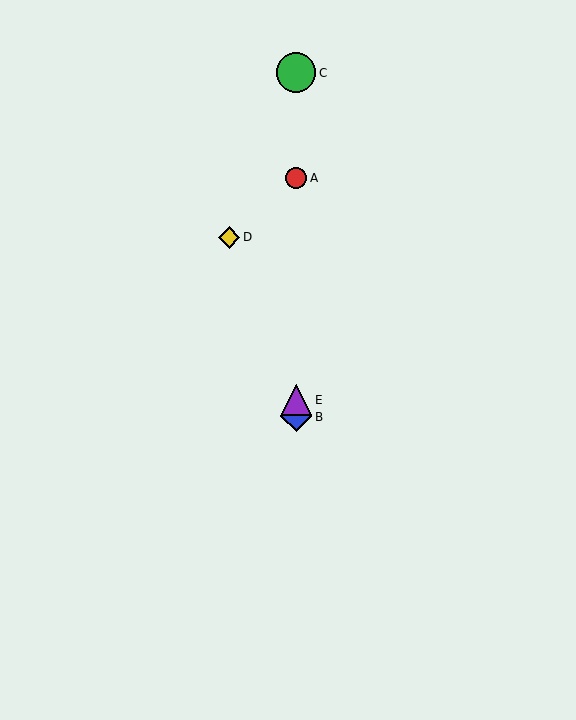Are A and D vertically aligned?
No, A is at x≈296 and D is at x≈229.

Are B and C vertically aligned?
Yes, both are at x≈296.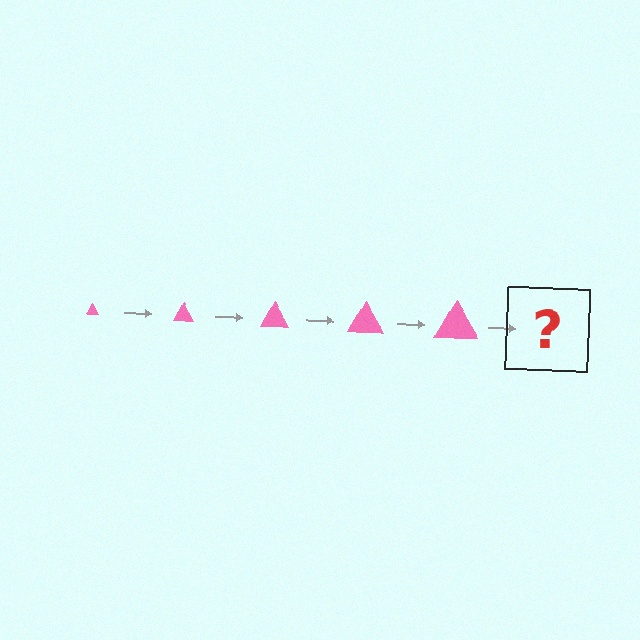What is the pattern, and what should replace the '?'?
The pattern is that the triangle gets progressively larger each step. The '?' should be a pink triangle, larger than the previous one.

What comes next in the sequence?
The next element should be a pink triangle, larger than the previous one.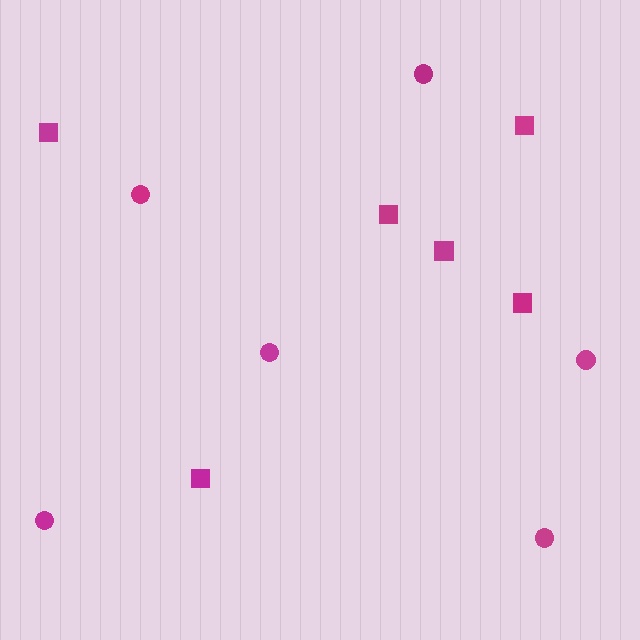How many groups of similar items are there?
There are 2 groups: one group of squares (6) and one group of circles (6).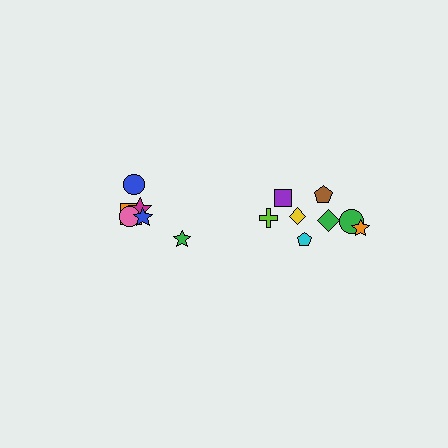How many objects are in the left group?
There are 6 objects.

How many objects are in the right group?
There are 8 objects.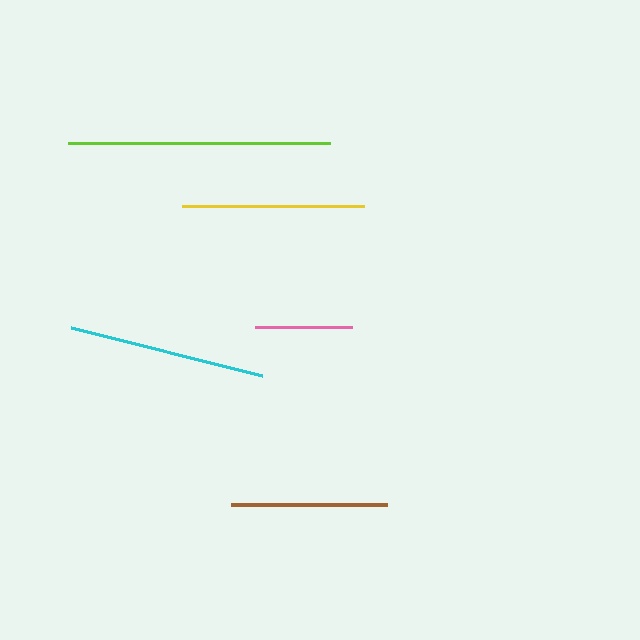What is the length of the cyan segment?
The cyan segment is approximately 197 pixels long.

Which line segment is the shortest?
The pink line is the shortest at approximately 97 pixels.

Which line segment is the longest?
The lime line is the longest at approximately 262 pixels.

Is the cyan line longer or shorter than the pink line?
The cyan line is longer than the pink line.